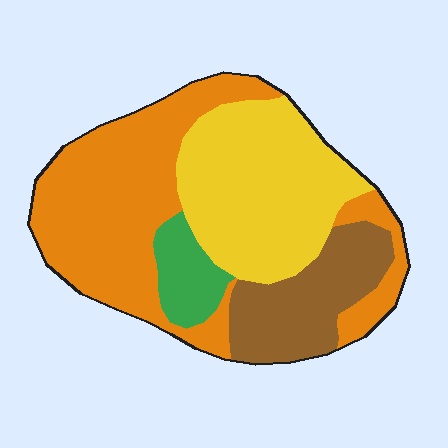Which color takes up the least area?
Green, at roughly 5%.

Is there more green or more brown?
Brown.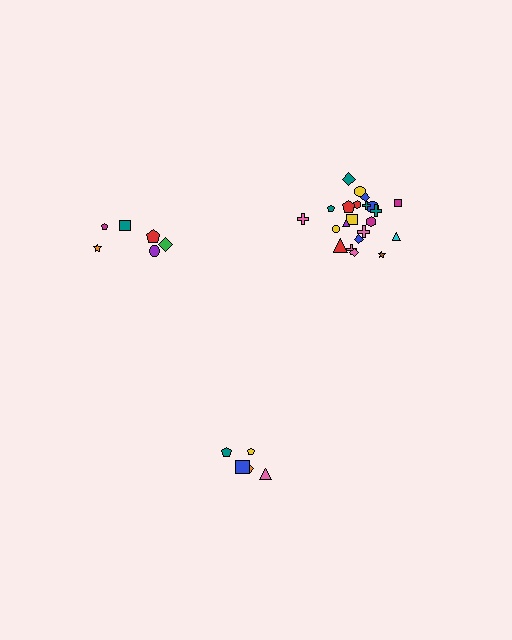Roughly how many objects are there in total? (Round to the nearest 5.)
Roughly 35 objects in total.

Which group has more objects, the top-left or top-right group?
The top-right group.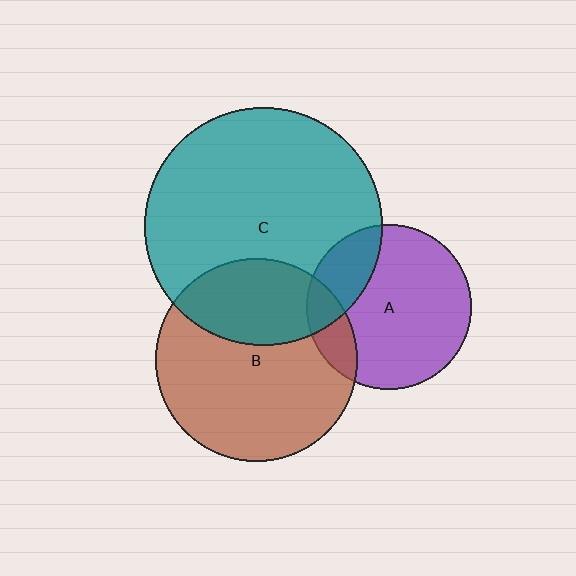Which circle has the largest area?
Circle C (teal).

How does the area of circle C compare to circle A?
Approximately 2.1 times.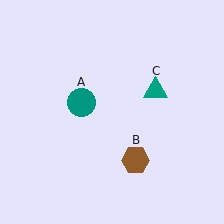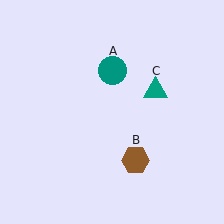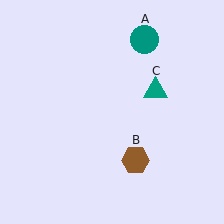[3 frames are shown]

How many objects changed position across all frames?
1 object changed position: teal circle (object A).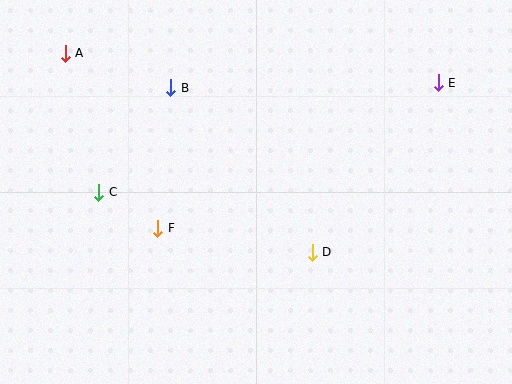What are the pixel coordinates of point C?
Point C is at (99, 192).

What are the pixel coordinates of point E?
Point E is at (438, 83).